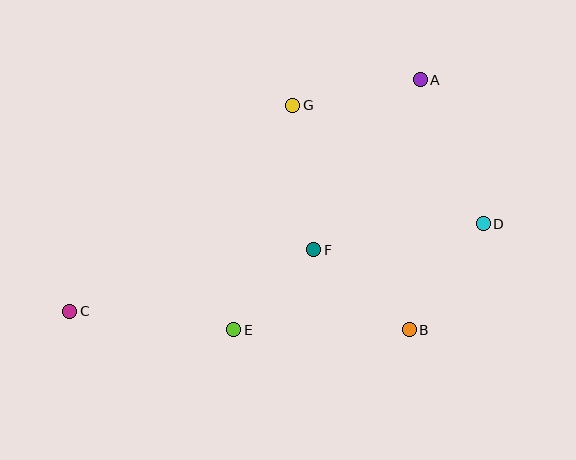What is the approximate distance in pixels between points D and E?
The distance between D and E is approximately 271 pixels.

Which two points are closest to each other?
Points E and F are closest to each other.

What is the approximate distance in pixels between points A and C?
The distance between A and C is approximately 420 pixels.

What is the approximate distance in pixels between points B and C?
The distance between B and C is approximately 340 pixels.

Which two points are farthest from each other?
Points C and D are farthest from each other.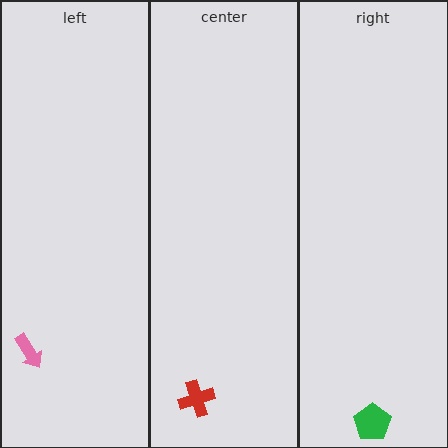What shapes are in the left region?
The pink arrow.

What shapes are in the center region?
The red cross.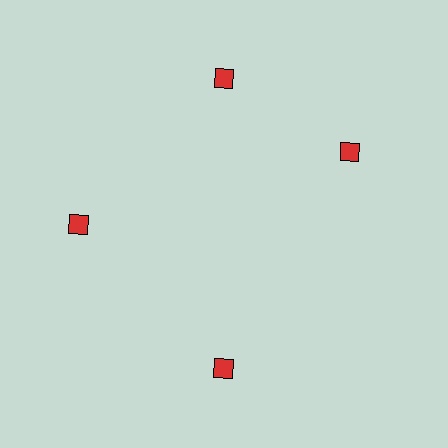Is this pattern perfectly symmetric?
No. The 4 red diamonds are arranged in a ring, but one element near the 3 o'clock position is rotated out of alignment along the ring, breaking the 4-fold rotational symmetry.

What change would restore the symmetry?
The symmetry would be restored by rotating it back into even spacing with its neighbors so that all 4 diamonds sit at equal angles and equal distance from the center.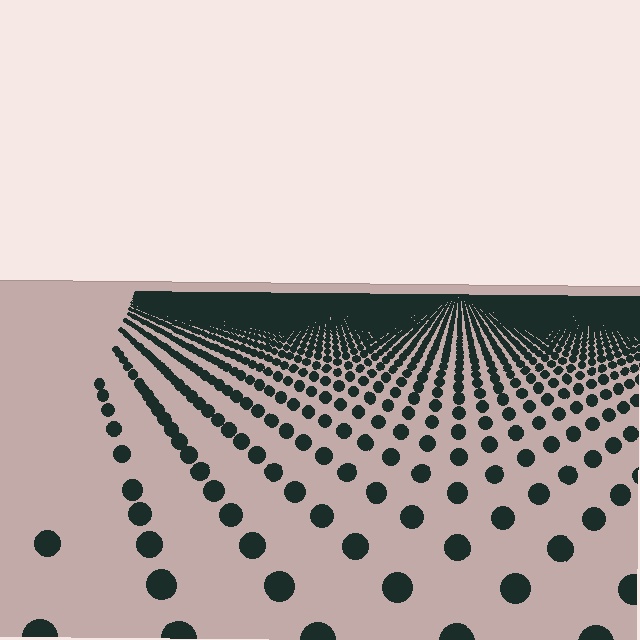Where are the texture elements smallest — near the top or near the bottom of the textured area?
Near the top.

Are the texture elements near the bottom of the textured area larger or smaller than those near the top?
Larger. Near the bottom, elements are closer to the viewer and appear at a bigger on-screen size.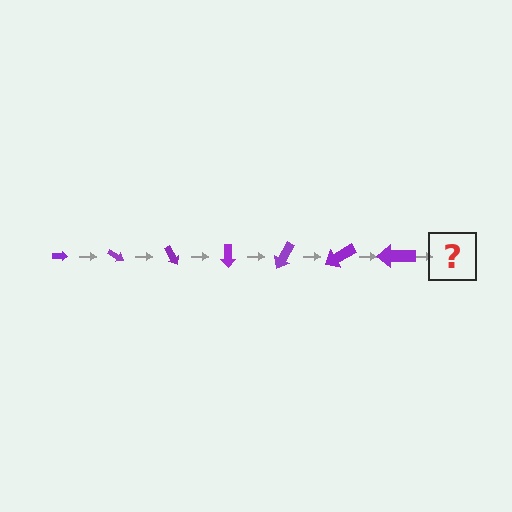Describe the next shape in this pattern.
It should be an arrow, larger than the previous one and rotated 210 degrees from the start.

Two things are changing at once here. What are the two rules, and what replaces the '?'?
The two rules are that the arrow grows larger each step and it rotates 30 degrees each step. The '?' should be an arrow, larger than the previous one and rotated 210 degrees from the start.